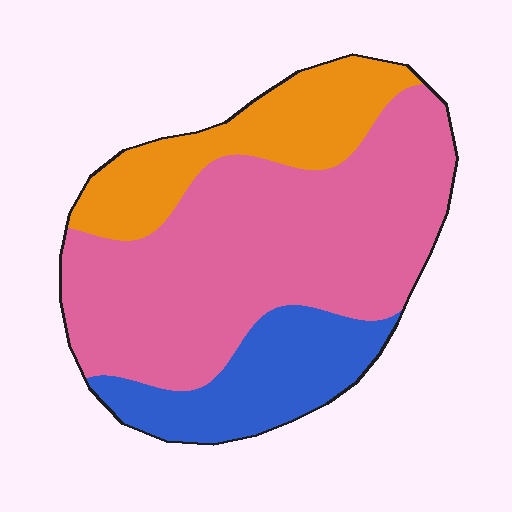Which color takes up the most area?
Pink, at roughly 60%.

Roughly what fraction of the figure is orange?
Orange takes up between a sixth and a third of the figure.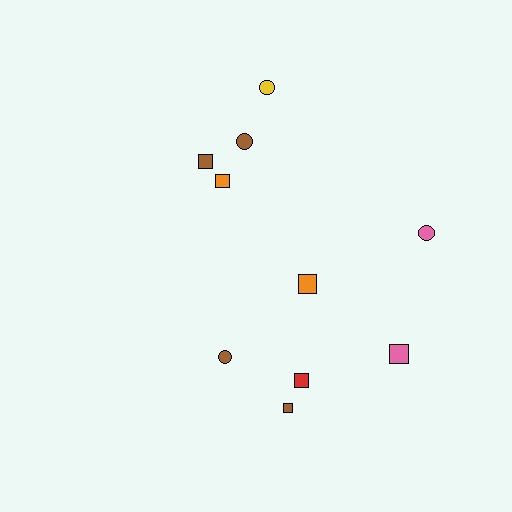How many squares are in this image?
There are 6 squares.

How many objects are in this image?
There are 10 objects.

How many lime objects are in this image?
There are no lime objects.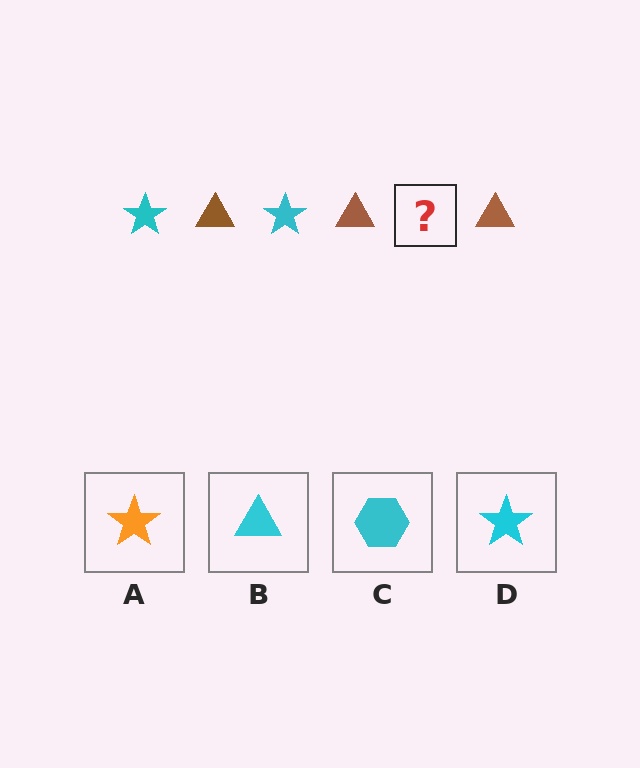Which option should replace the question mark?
Option D.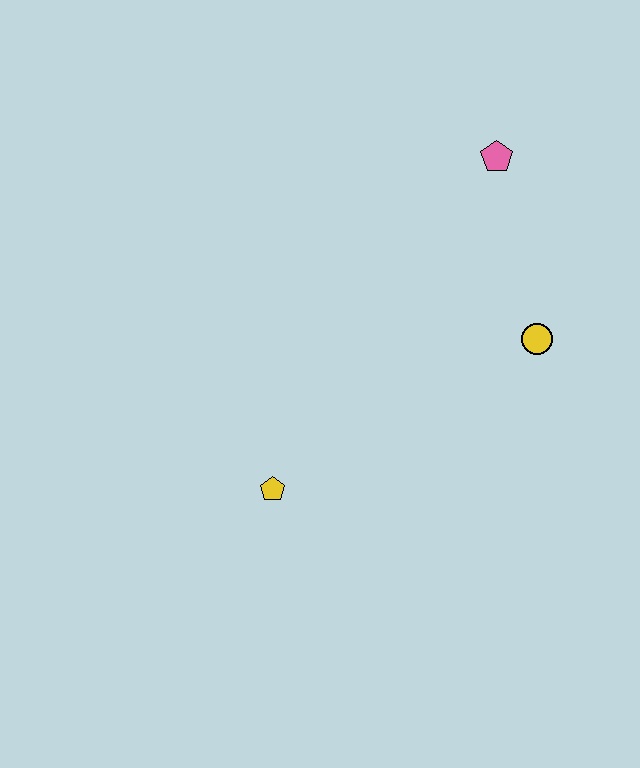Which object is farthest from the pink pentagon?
The yellow pentagon is farthest from the pink pentagon.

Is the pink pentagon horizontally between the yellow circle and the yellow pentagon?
Yes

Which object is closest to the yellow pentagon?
The yellow circle is closest to the yellow pentagon.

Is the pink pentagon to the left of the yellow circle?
Yes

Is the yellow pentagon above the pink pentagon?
No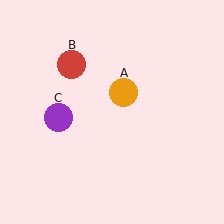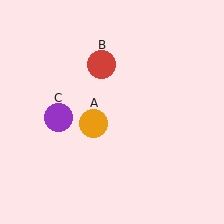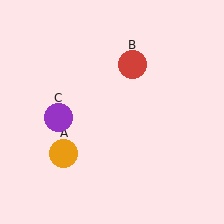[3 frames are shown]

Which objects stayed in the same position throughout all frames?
Purple circle (object C) remained stationary.